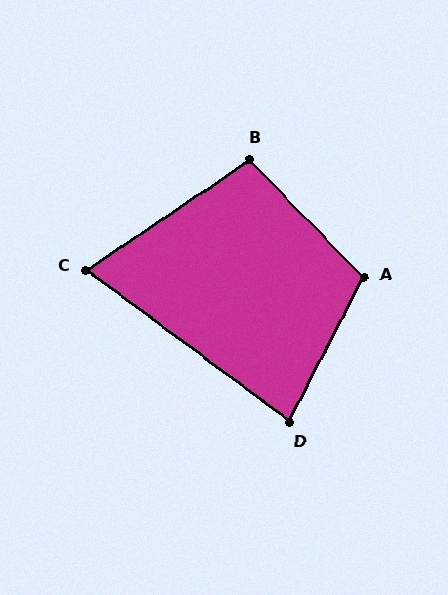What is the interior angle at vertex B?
Approximately 100 degrees (obtuse).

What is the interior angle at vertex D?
Approximately 80 degrees (acute).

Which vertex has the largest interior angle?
A, at approximately 109 degrees.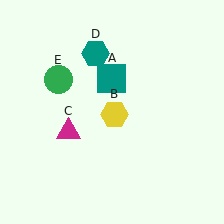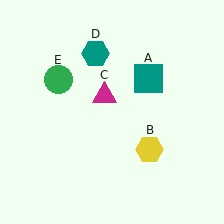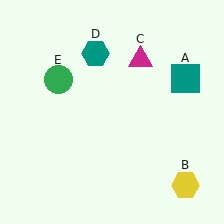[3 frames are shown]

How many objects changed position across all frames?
3 objects changed position: teal square (object A), yellow hexagon (object B), magenta triangle (object C).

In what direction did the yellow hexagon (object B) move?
The yellow hexagon (object B) moved down and to the right.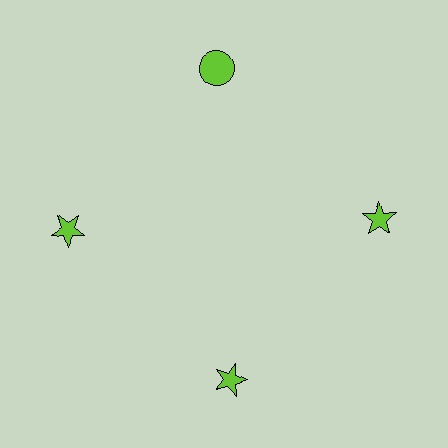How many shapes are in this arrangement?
There are 4 shapes arranged in a ring pattern.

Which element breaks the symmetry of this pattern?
The lime circle at roughly the 12 o'clock position breaks the symmetry. All other shapes are lime stars.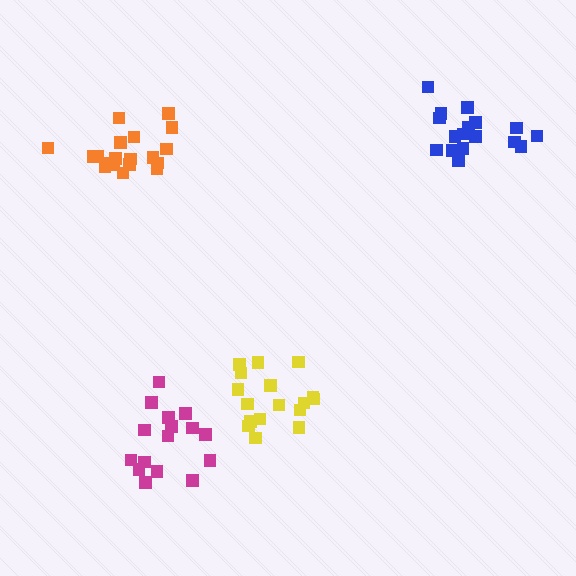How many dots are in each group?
Group 1: 19 dots, Group 2: 17 dots, Group 3: 16 dots, Group 4: 17 dots (69 total).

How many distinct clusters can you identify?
There are 4 distinct clusters.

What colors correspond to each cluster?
The clusters are colored: orange, yellow, magenta, blue.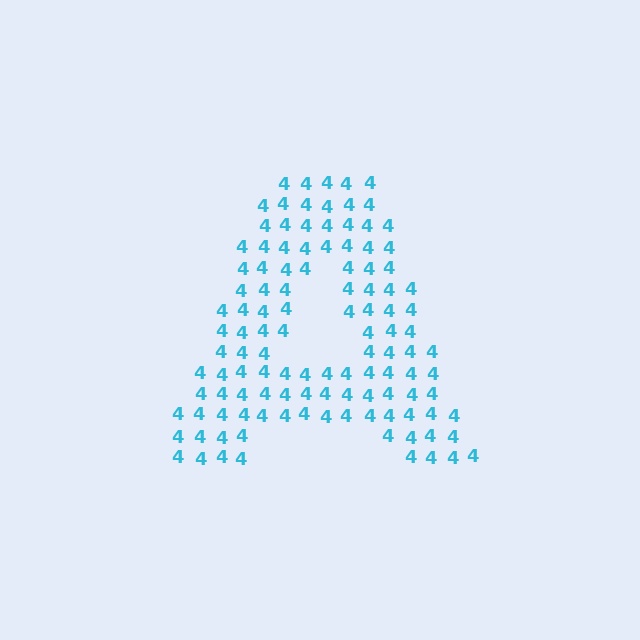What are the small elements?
The small elements are digit 4's.